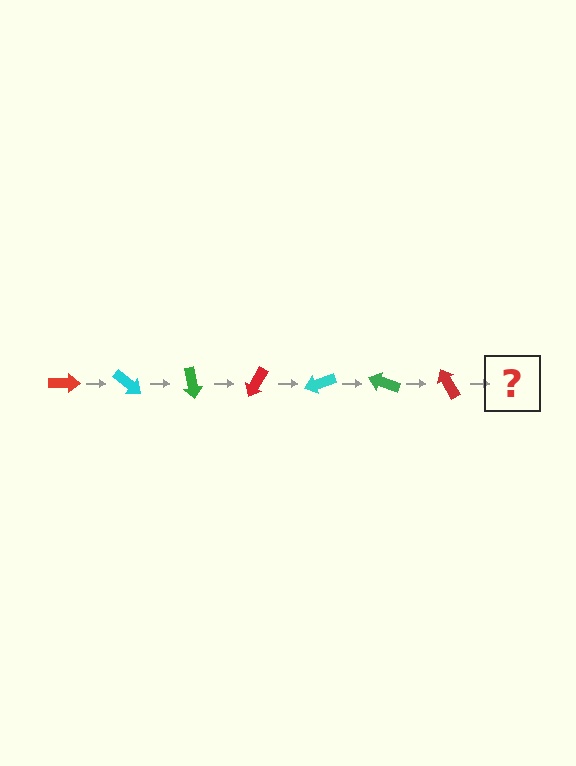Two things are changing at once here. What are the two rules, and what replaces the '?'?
The two rules are that it rotates 40 degrees each step and the color cycles through red, cyan, and green. The '?' should be a cyan arrow, rotated 280 degrees from the start.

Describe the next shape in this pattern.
It should be a cyan arrow, rotated 280 degrees from the start.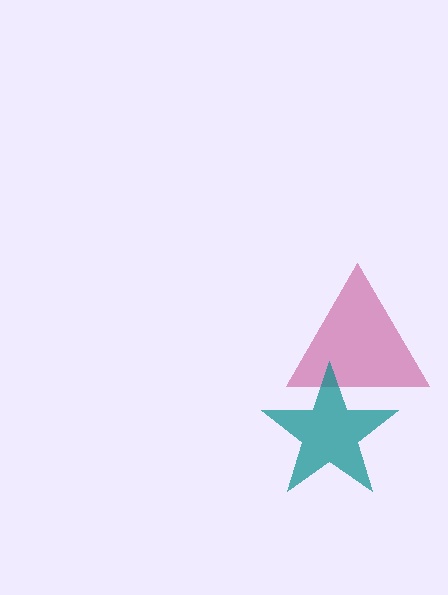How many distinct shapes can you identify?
There are 2 distinct shapes: a magenta triangle, a teal star.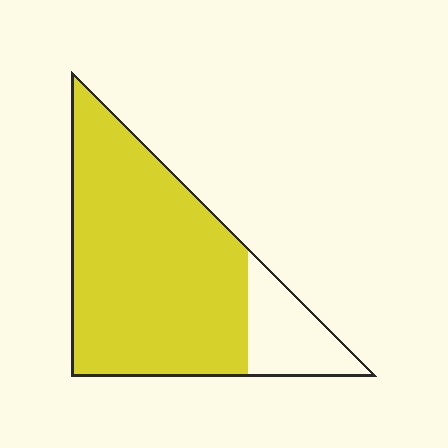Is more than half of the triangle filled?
Yes.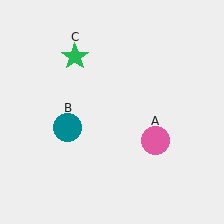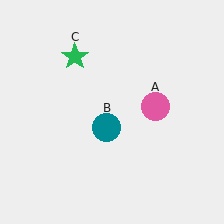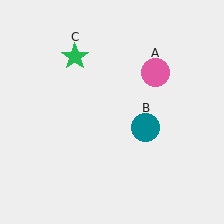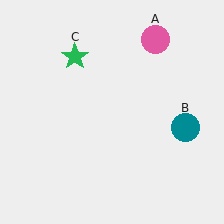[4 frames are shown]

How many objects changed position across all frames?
2 objects changed position: pink circle (object A), teal circle (object B).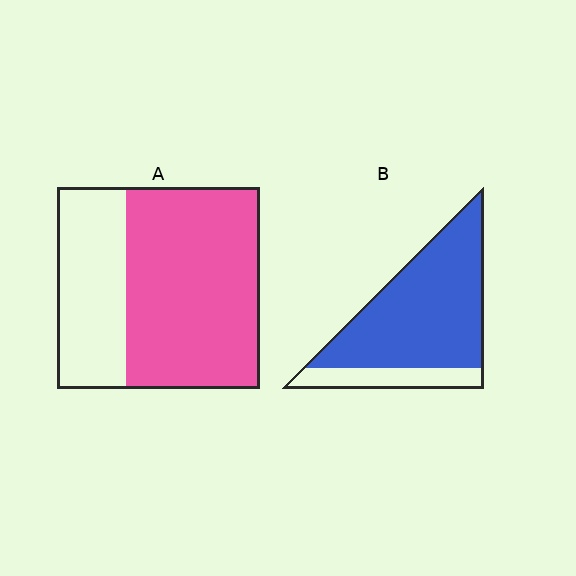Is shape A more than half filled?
Yes.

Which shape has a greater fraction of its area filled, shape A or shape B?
Shape B.